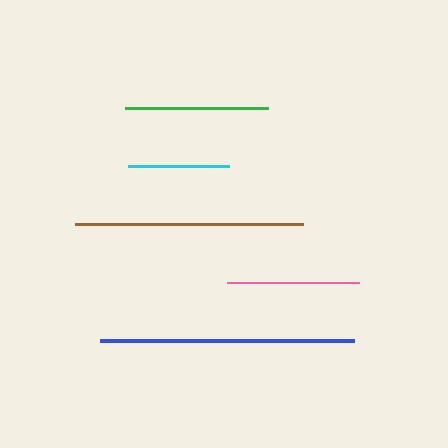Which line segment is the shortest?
The cyan line is the shortest at approximately 101 pixels.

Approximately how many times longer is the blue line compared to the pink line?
The blue line is approximately 1.9 times the length of the pink line.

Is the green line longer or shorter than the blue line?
The blue line is longer than the green line.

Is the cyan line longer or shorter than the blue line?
The blue line is longer than the cyan line.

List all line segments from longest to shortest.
From longest to shortest: blue, brown, green, pink, cyan.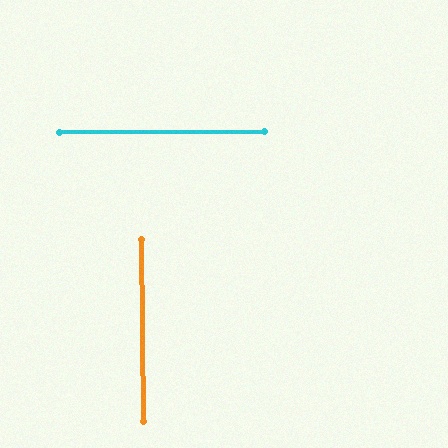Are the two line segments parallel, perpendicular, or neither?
Perpendicular — they meet at approximately 90°.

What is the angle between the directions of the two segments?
Approximately 90 degrees.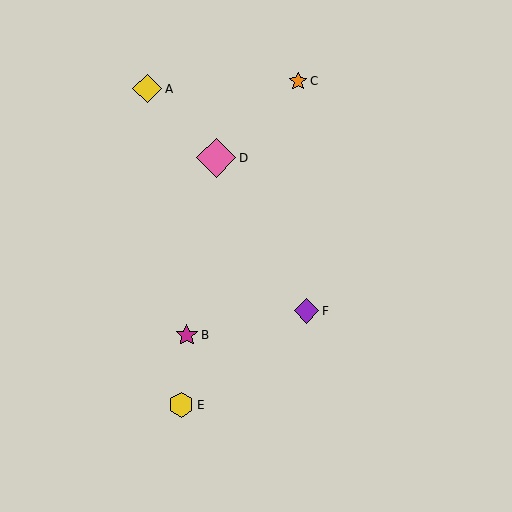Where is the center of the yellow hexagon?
The center of the yellow hexagon is at (181, 405).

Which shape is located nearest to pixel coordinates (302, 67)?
The orange star (labeled C) at (298, 81) is nearest to that location.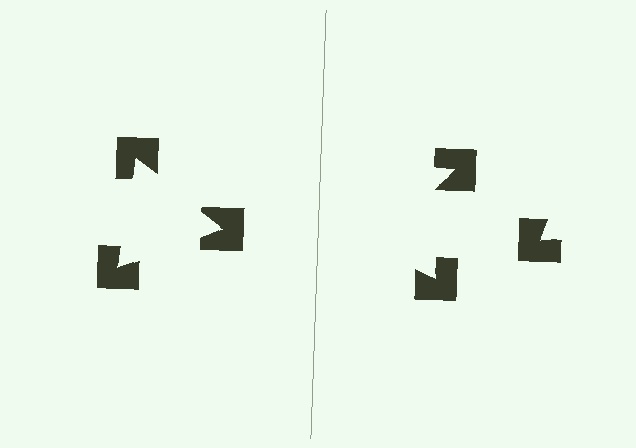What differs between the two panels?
The notched squares are positioned identically on both sides; only the wedge orientations differ. On the left they align to a triangle; on the right they are misaligned.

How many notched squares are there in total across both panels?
6 — 3 on each side.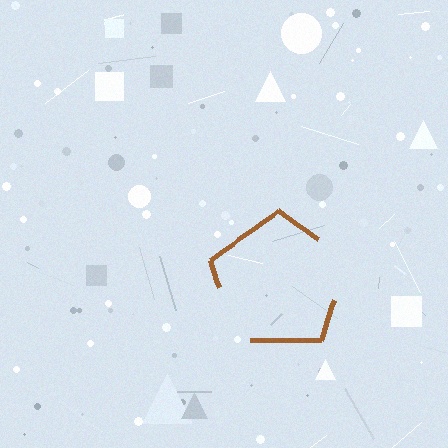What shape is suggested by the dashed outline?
The dashed outline suggests a pentagon.